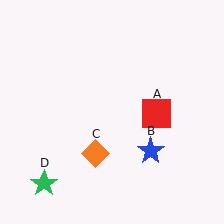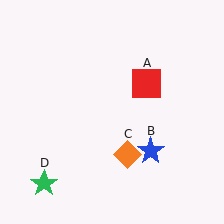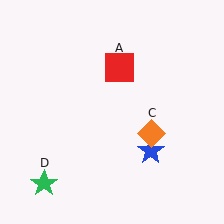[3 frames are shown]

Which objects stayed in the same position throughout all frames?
Blue star (object B) and green star (object D) remained stationary.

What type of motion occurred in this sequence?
The red square (object A), orange diamond (object C) rotated counterclockwise around the center of the scene.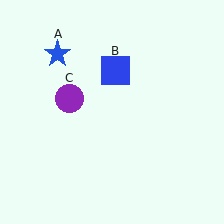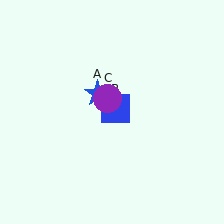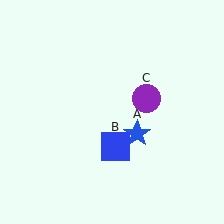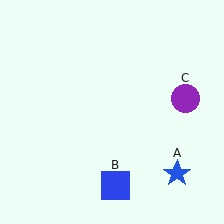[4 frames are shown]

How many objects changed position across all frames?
3 objects changed position: blue star (object A), blue square (object B), purple circle (object C).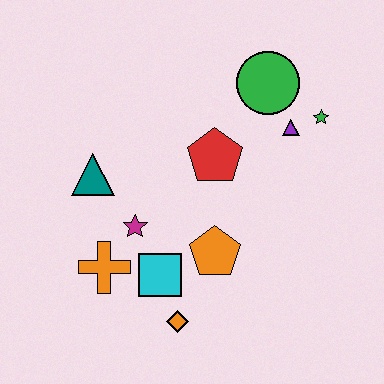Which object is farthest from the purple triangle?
The orange cross is farthest from the purple triangle.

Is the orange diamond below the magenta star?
Yes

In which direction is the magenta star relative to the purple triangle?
The magenta star is to the left of the purple triangle.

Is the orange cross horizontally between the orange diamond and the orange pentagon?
No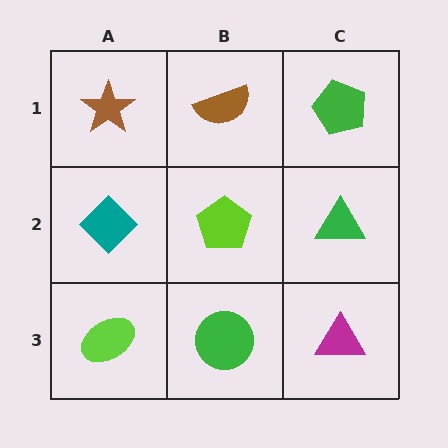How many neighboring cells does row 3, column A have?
2.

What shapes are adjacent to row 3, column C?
A green triangle (row 2, column C), a green circle (row 3, column B).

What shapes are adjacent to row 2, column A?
A brown star (row 1, column A), a lime ellipse (row 3, column A), a lime pentagon (row 2, column B).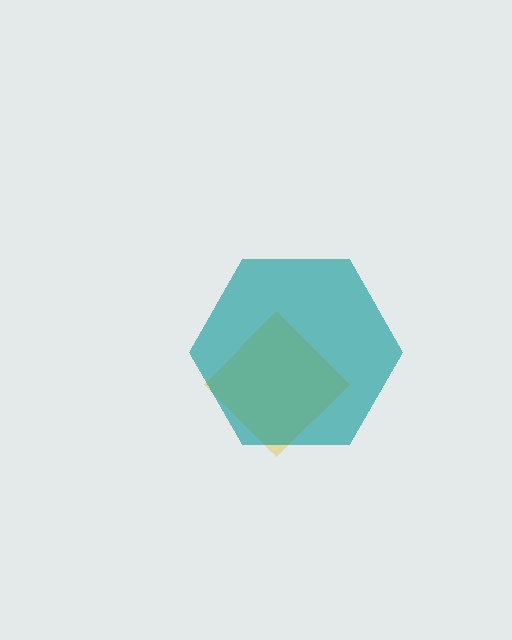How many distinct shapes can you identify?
There are 2 distinct shapes: a yellow diamond, a teal hexagon.